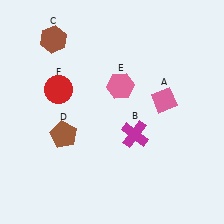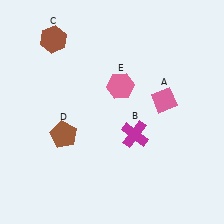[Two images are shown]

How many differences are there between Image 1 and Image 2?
There is 1 difference between the two images.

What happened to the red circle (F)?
The red circle (F) was removed in Image 2. It was in the top-left area of Image 1.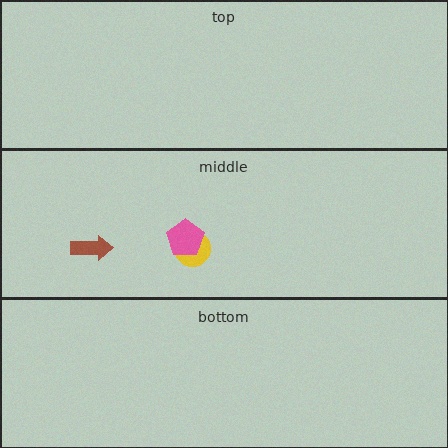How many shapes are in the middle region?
3.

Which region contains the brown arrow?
The middle region.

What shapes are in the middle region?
The yellow circle, the pink pentagon, the brown arrow.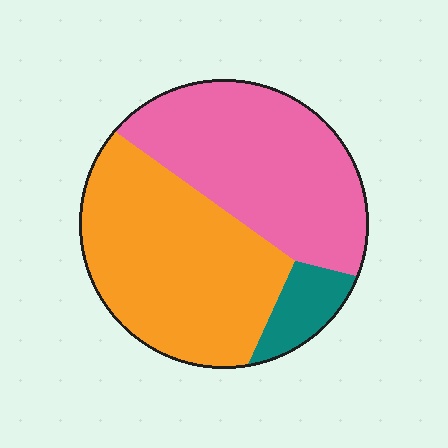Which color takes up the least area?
Teal, at roughly 10%.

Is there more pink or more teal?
Pink.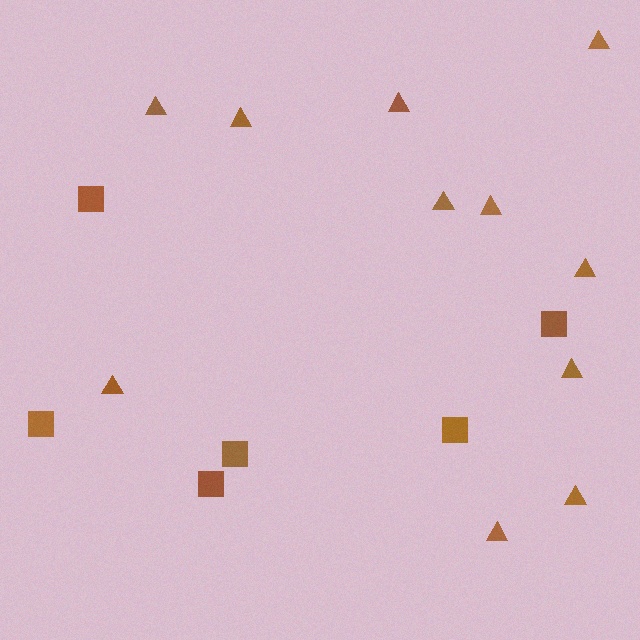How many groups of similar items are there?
There are 2 groups: one group of squares (6) and one group of triangles (11).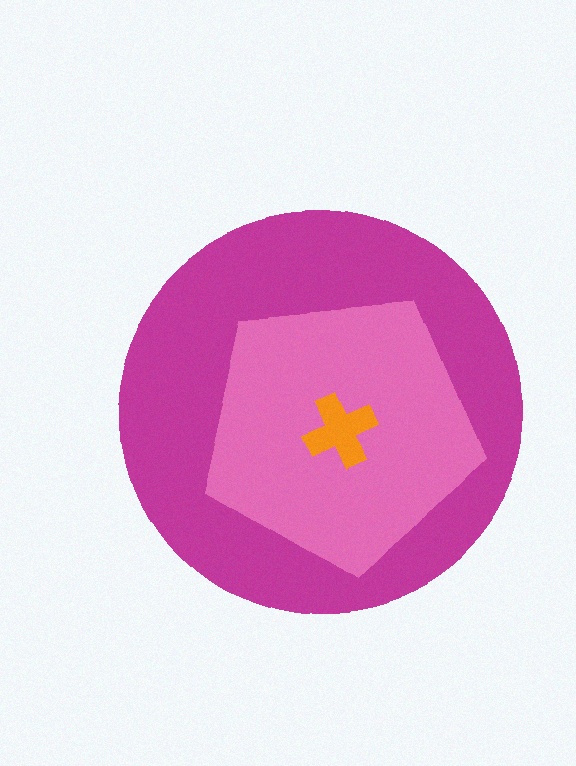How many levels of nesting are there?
3.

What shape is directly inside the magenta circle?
The pink pentagon.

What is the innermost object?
The orange cross.